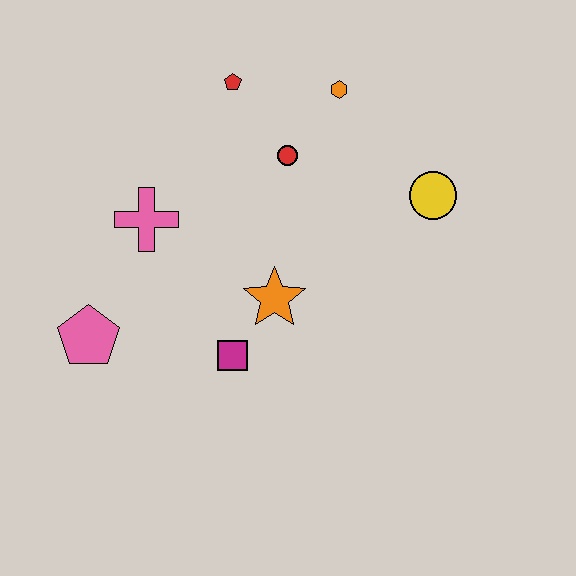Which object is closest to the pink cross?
The pink pentagon is closest to the pink cross.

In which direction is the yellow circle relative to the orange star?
The yellow circle is to the right of the orange star.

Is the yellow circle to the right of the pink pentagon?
Yes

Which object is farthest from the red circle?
The pink pentagon is farthest from the red circle.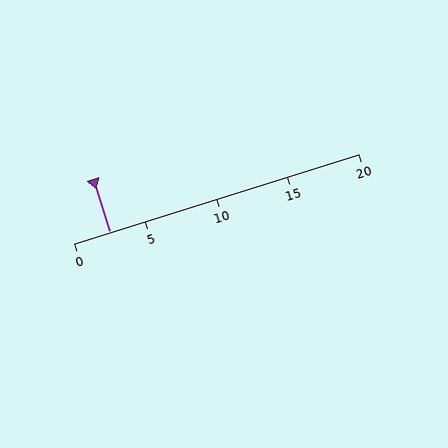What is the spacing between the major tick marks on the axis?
The major ticks are spaced 5 apart.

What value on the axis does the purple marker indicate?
The marker indicates approximately 2.5.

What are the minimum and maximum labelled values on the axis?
The axis runs from 0 to 20.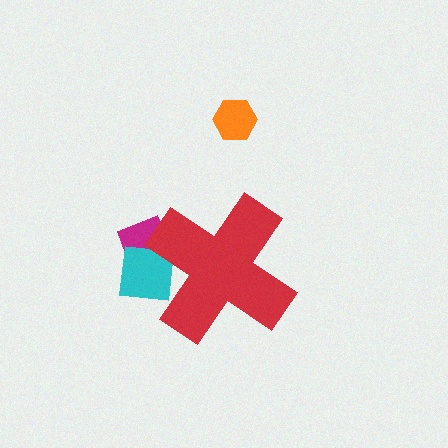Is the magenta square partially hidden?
Yes, the magenta square is partially hidden behind the red cross.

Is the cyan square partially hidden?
Yes, the cyan square is partially hidden behind the red cross.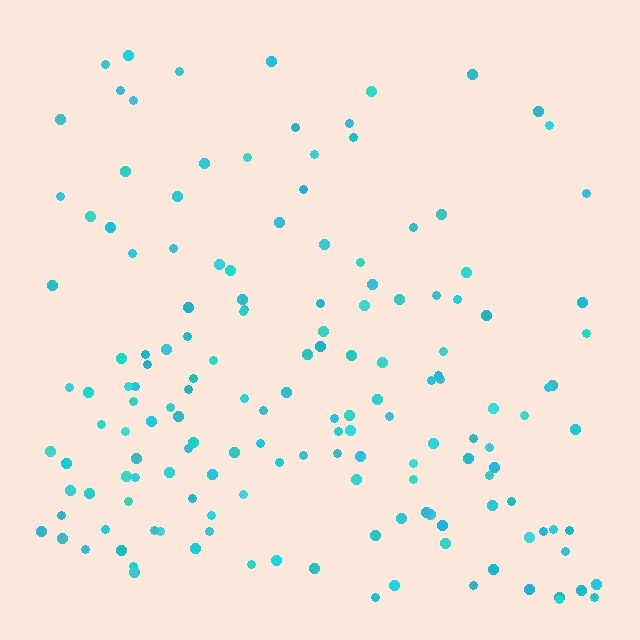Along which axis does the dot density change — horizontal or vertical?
Vertical.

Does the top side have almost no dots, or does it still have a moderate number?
Still a moderate number, just noticeably fewer than the bottom.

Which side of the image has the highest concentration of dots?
The bottom.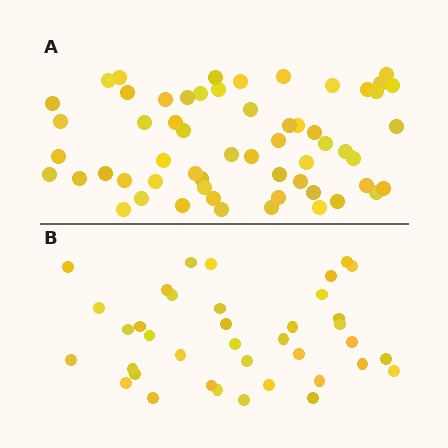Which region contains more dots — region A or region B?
Region A (the top region) has more dots.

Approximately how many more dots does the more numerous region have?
Region A has approximately 20 more dots than region B.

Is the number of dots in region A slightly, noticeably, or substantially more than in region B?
Region A has substantially more. The ratio is roughly 1.5 to 1.